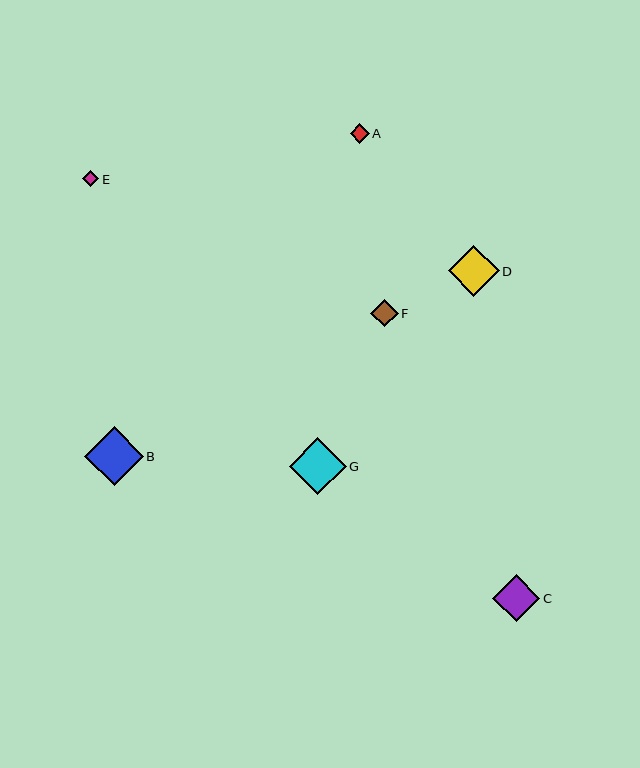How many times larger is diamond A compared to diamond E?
Diamond A is approximately 1.2 times the size of diamond E.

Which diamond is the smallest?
Diamond E is the smallest with a size of approximately 16 pixels.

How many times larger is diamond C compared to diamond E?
Diamond C is approximately 3.0 times the size of diamond E.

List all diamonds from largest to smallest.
From largest to smallest: B, G, D, C, F, A, E.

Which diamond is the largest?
Diamond B is the largest with a size of approximately 59 pixels.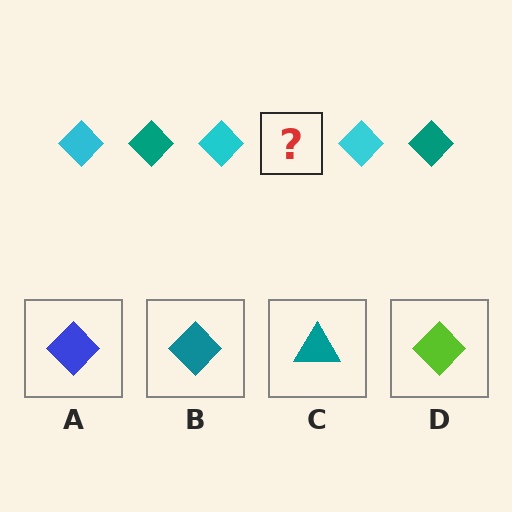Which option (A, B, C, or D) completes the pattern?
B.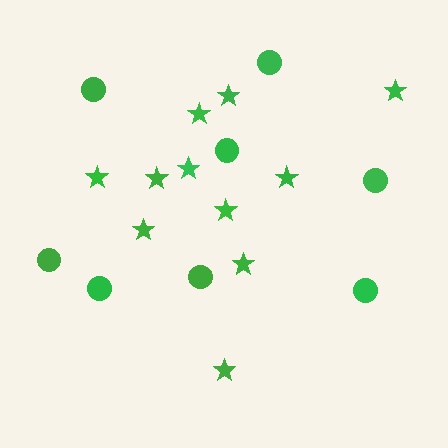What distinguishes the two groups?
There are 2 groups: one group of circles (8) and one group of stars (11).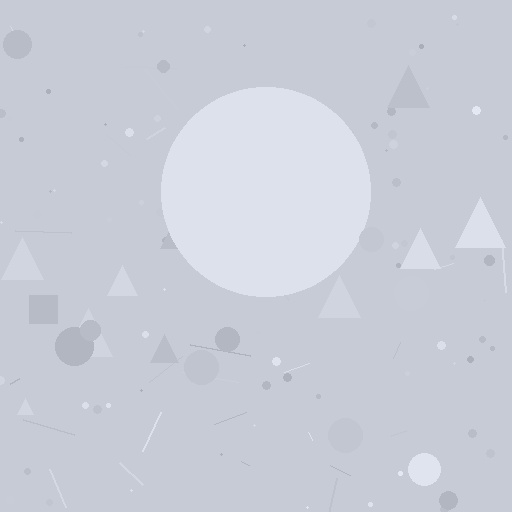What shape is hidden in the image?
A circle is hidden in the image.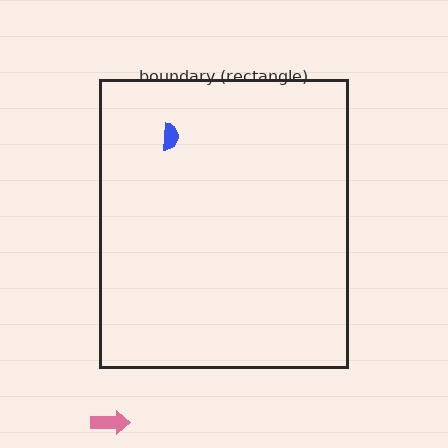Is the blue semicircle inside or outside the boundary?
Inside.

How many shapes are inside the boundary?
1 inside, 1 outside.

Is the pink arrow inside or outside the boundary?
Outside.